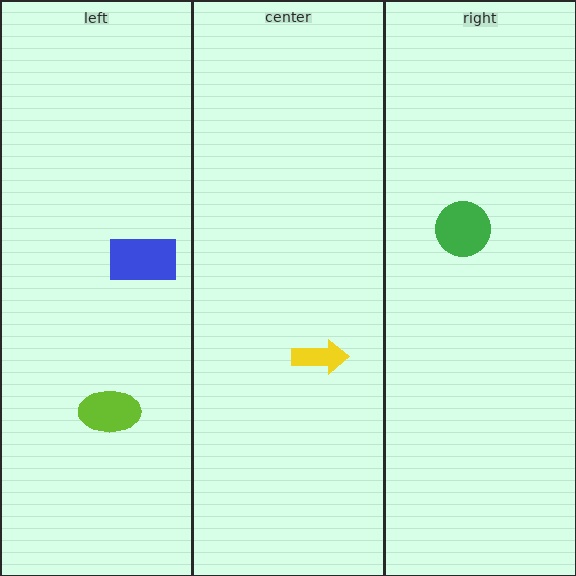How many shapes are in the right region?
1.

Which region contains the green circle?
The right region.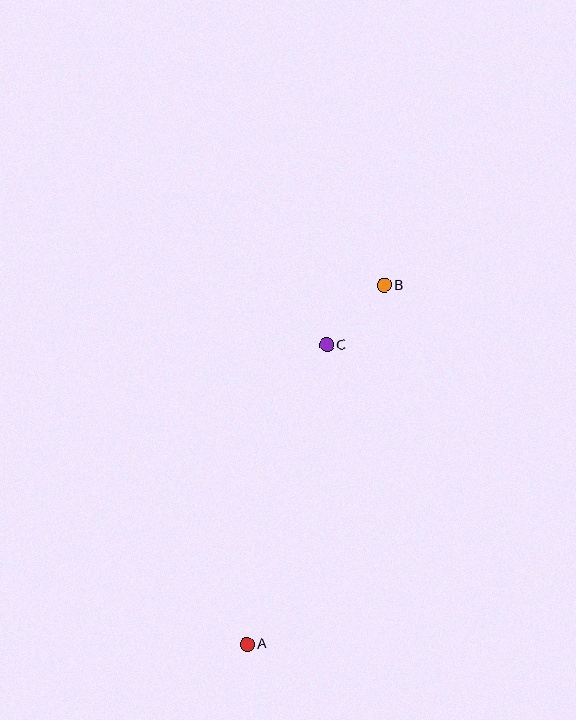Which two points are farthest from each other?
Points A and B are farthest from each other.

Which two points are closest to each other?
Points B and C are closest to each other.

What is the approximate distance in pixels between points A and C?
The distance between A and C is approximately 310 pixels.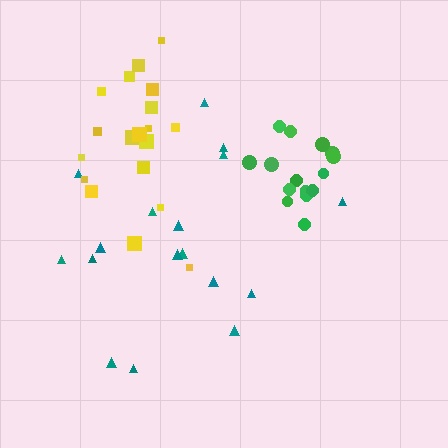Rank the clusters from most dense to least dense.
green, yellow, teal.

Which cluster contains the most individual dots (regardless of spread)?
Yellow (19).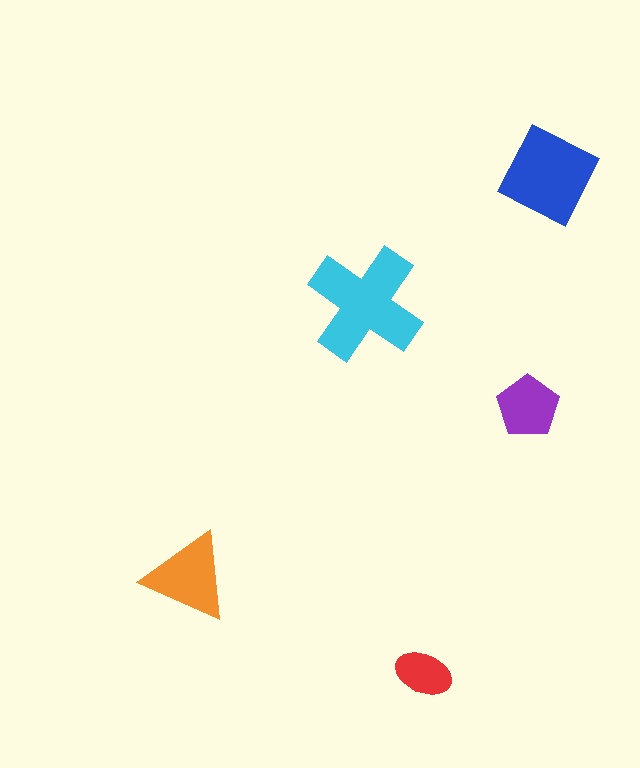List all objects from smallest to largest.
The red ellipse, the purple pentagon, the orange triangle, the blue diamond, the cyan cross.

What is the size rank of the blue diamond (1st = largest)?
2nd.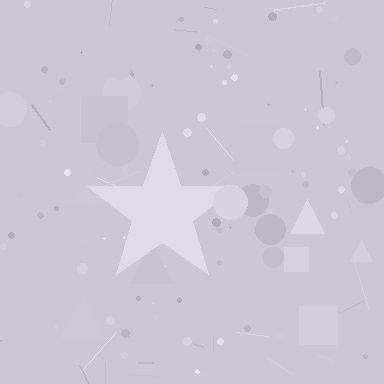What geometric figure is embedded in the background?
A star is embedded in the background.